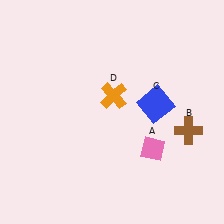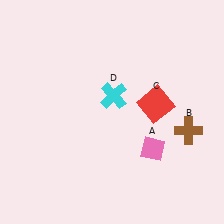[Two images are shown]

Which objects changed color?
C changed from blue to red. D changed from orange to cyan.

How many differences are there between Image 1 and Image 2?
There are 2 differences between the two images.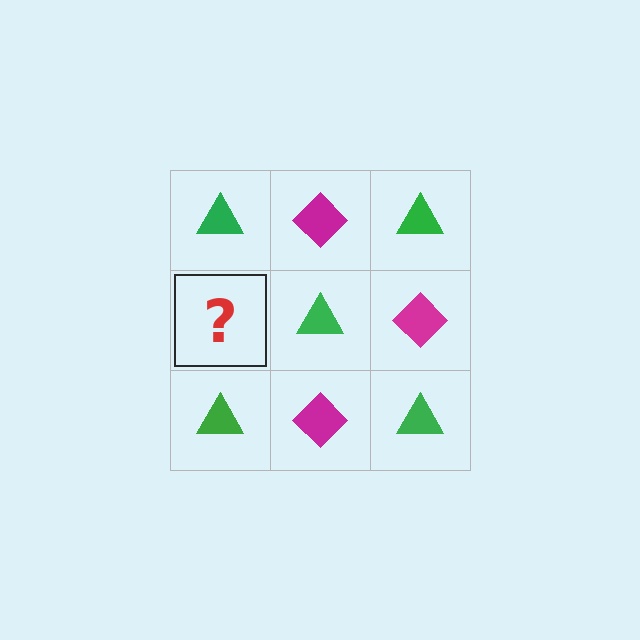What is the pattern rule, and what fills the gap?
The rule is that it alternates green triangle and magenta diamond in a checkerboard pattern. The gap should be filled with a magenta diamond.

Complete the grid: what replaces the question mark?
The question mark should be replaced with a magenta diamond.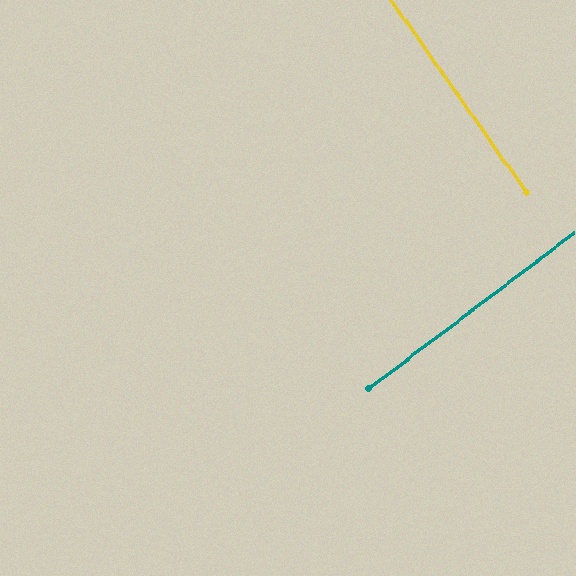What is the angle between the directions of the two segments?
Approximately 88 degrees.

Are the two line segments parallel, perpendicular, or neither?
Perpendicular — they meet at approximately 88°.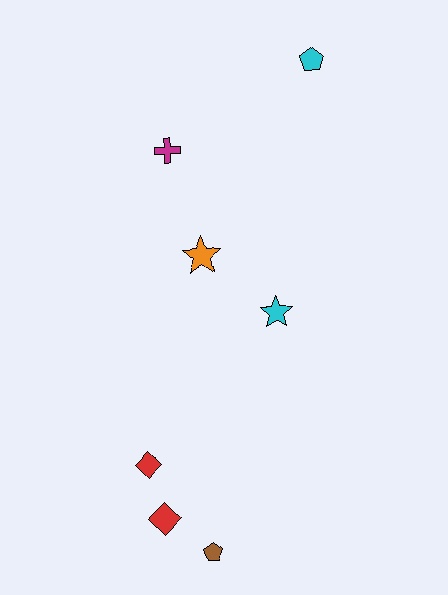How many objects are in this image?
There are 7 objects.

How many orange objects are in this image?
There is 1 orange object.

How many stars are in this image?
There are 2 stars.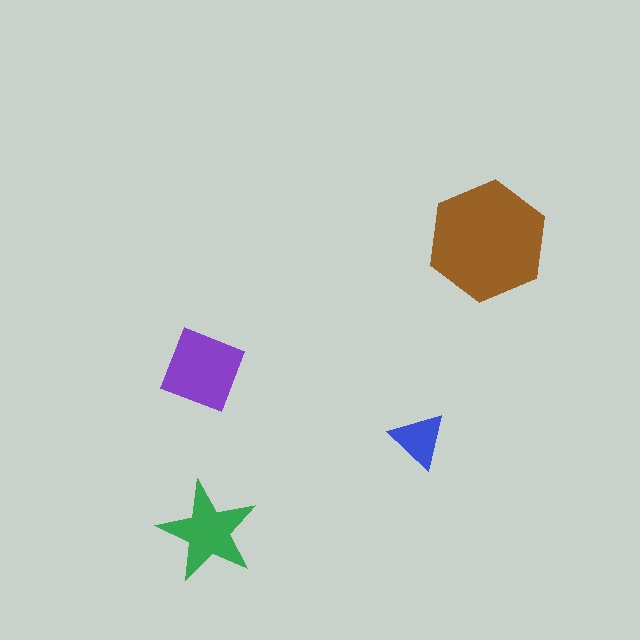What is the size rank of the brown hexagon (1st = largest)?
1st.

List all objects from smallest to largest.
The blue triangle, the green star, the purple diamond, the brown hexagon.